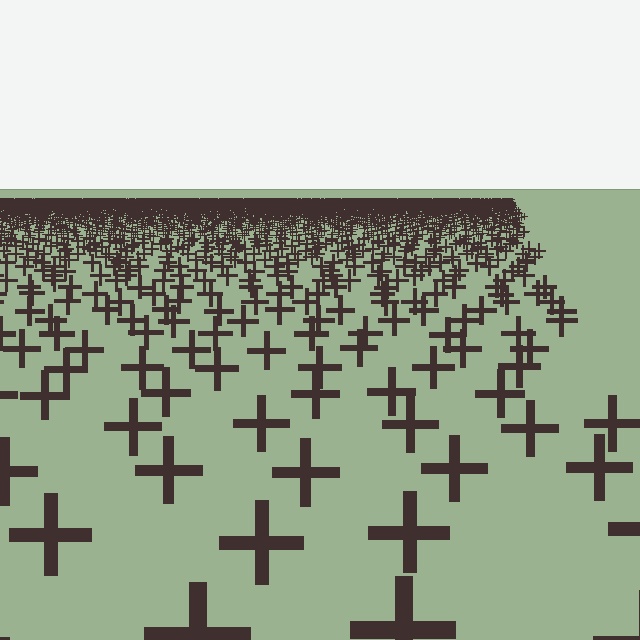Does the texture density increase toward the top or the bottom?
Density increases toward the top.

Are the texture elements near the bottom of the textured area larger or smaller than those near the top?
Larger. Near the bottom, elements are closer to the viewer and appear at a bigger on-screen size.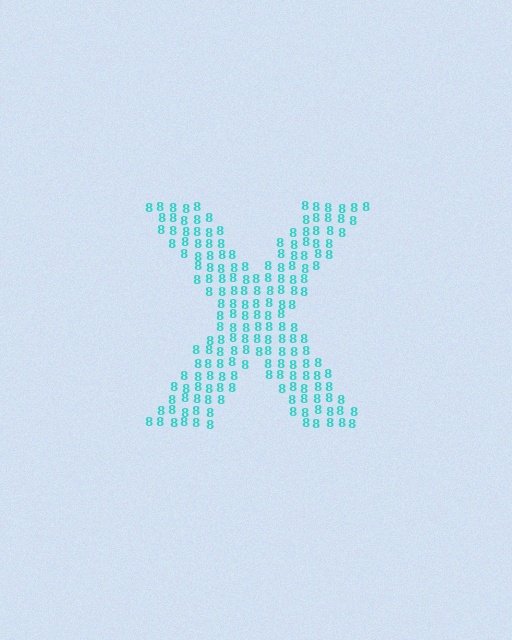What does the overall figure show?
The overall figure shows the letter X.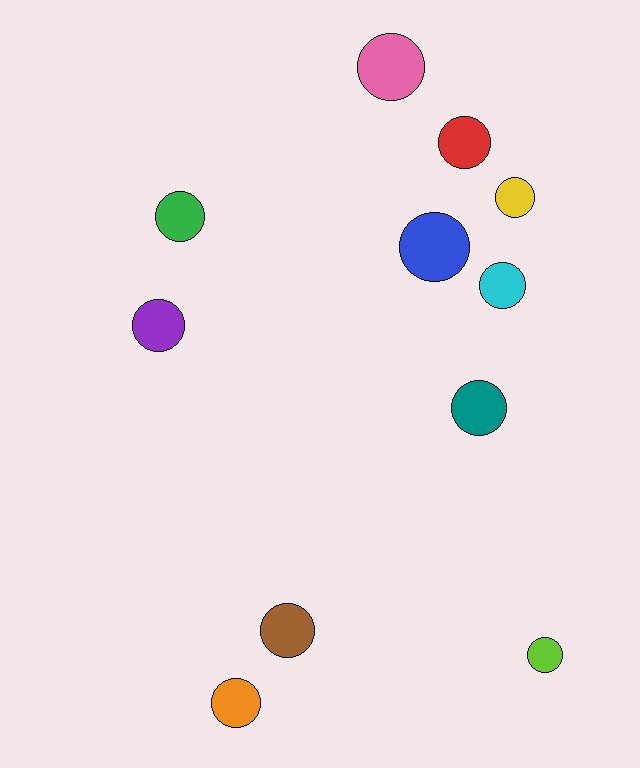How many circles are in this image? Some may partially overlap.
There are 11 circles.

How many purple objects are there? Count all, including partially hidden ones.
There is 1 purple object.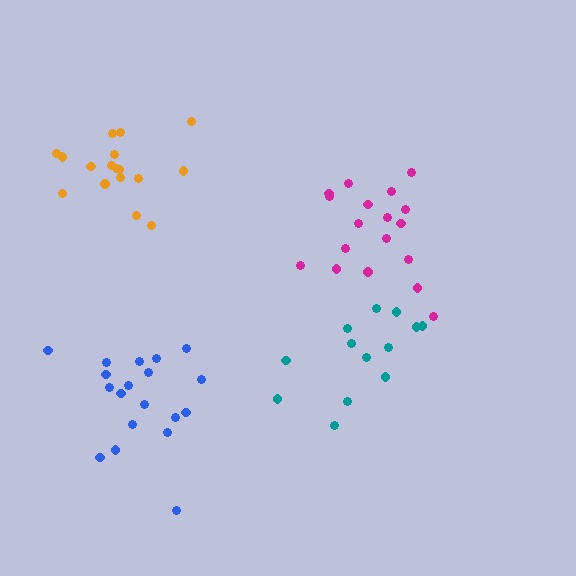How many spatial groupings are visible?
There are 4 spatial groupings.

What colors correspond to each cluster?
The clusters are colored: magenta, blue, orange, teal.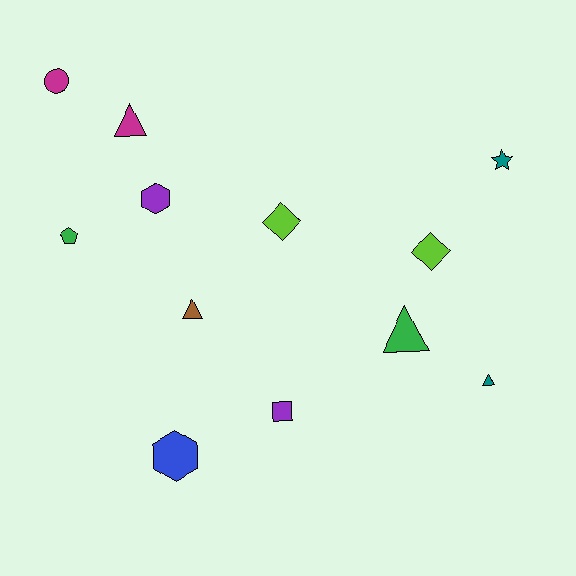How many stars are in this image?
There is 1 star.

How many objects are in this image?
There are 12 objects.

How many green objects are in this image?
There are 2 green objects.